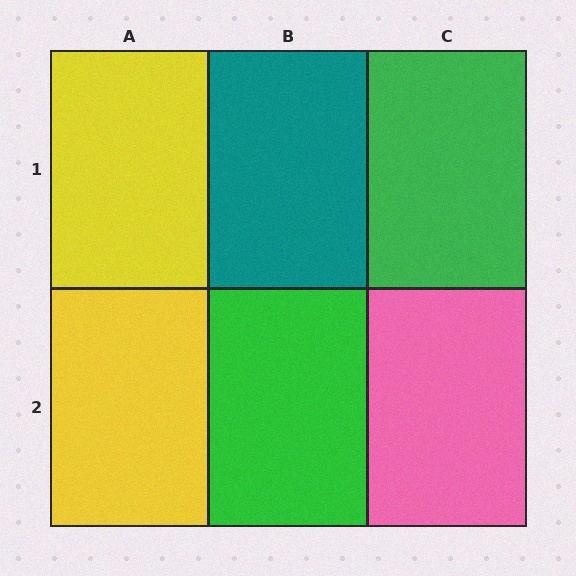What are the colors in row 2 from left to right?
Yellow, green, pink.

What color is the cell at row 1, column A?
Yellow.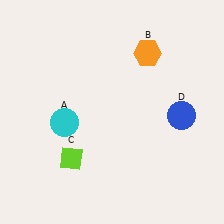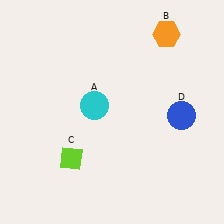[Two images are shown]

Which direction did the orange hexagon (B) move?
The orange hexagon (B) moved up.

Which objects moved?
The objects that moved are: the cyan circle (A), the orange hexagon (B).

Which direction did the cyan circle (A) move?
The cyan circle (A) moved right.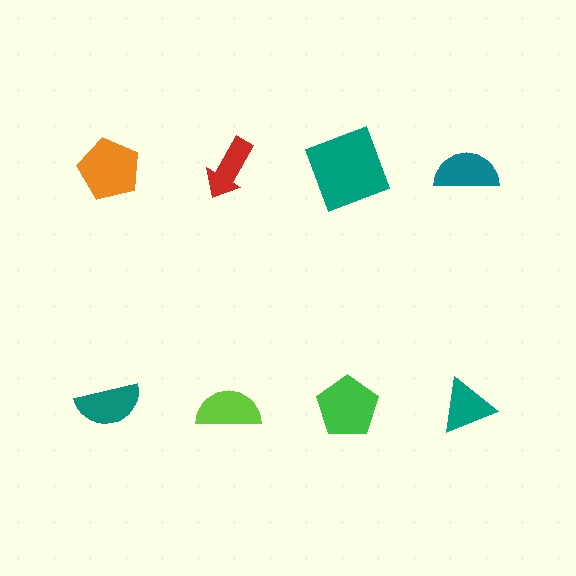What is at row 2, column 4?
A teal triangle.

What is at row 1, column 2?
A red arrow.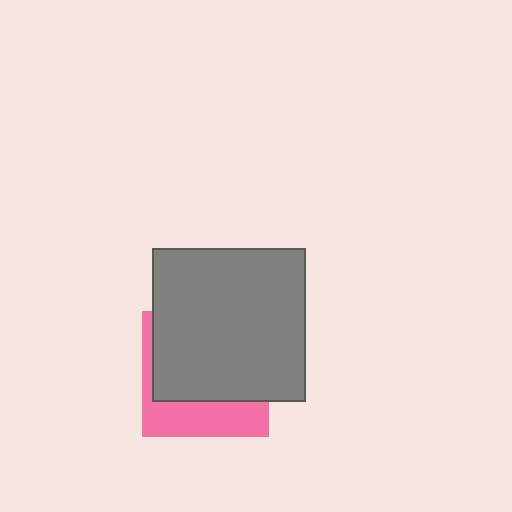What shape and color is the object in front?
The object in front is a gray square.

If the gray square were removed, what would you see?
You would see the complete pink square.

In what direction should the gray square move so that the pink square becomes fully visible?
The gray square should move up. That is the shortest direction to clear the overlap and leave the pink square fully visible.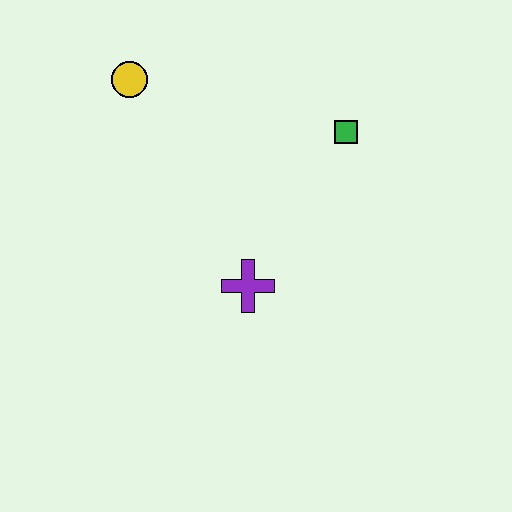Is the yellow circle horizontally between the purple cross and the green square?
No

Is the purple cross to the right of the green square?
No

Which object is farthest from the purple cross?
The yellow circle is farthest from the purple cross.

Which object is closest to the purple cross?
The green square is closest to the purple cross.